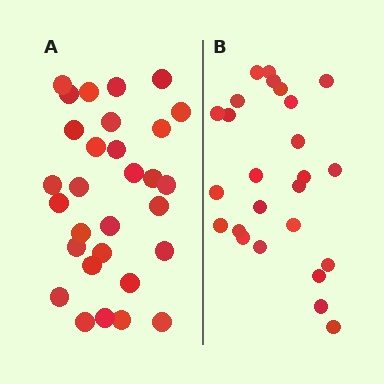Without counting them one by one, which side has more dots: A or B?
Region A (the left region) has more dots.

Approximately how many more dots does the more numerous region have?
Region A has about 5 more dots than region B.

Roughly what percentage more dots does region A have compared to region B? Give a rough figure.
About 20% more.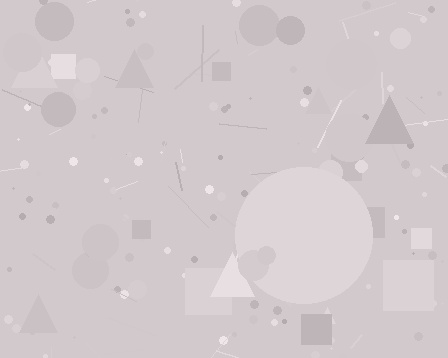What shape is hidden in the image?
A circle is hidden in the image.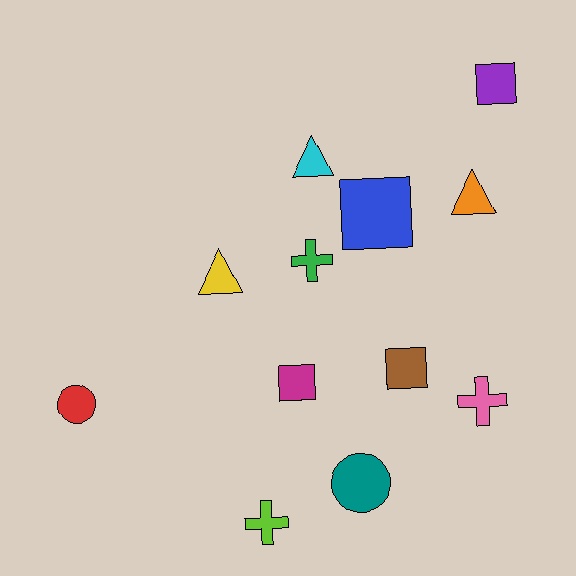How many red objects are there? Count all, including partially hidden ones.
There is 1 red object.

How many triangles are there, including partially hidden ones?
There are 3 triangles.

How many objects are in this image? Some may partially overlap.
There are 12 objects.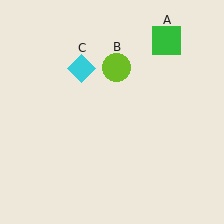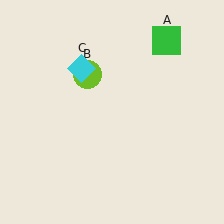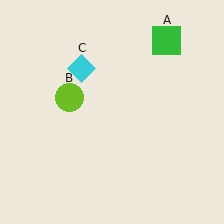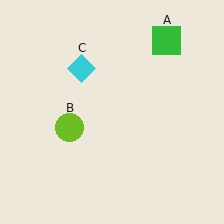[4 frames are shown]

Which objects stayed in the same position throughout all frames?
Green square (object A) and cyan diamond (object C) remained stationary.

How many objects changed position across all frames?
1 object changed position: lime circle (object B).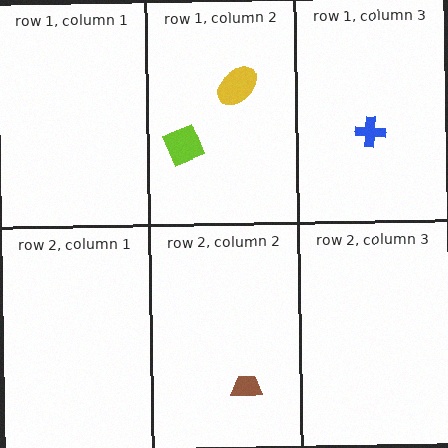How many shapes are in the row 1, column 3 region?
1.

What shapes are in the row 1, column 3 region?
The blue cross.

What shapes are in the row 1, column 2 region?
The lime square, the yellow ellipse.